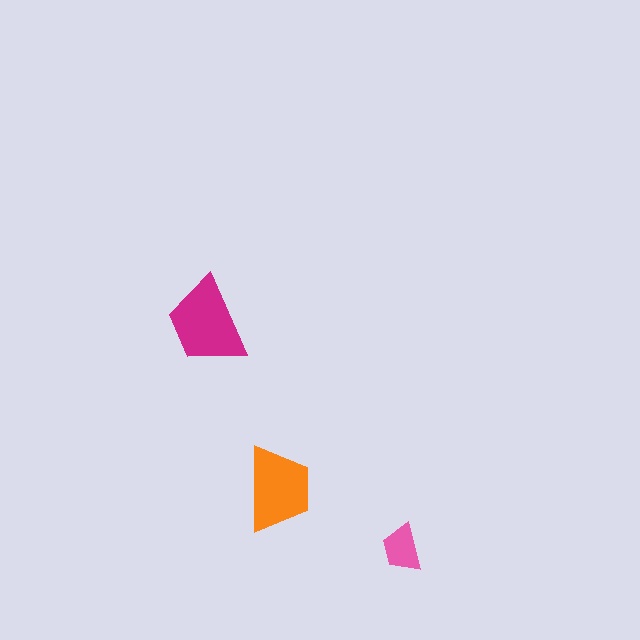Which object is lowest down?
The pink trapezoid is bottommost.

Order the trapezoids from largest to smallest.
the magenta one, the orange one, the pink one.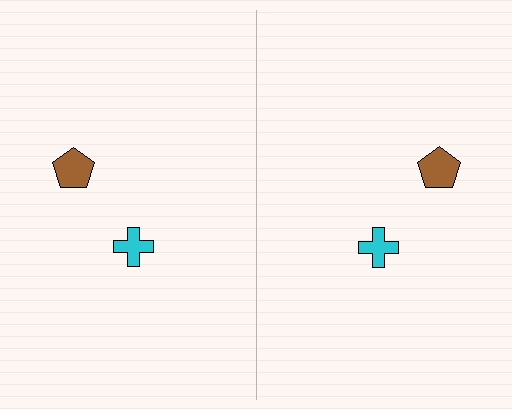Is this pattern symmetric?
Yes, this pattern has bilateral (reflection) symmetry.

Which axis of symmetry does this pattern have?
The pattern has a vertical axis of symmetry running through the center of the image.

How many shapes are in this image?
There are 4 shapes in this image.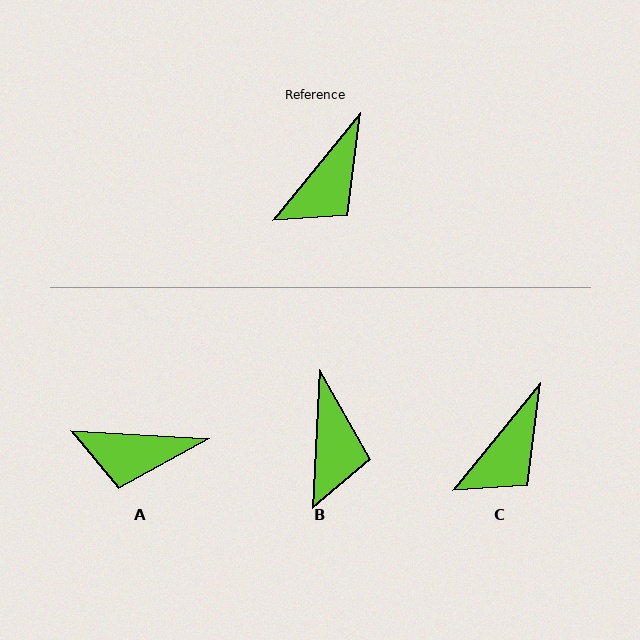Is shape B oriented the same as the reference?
No, it is off by about 36 degrees.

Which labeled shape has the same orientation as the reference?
C.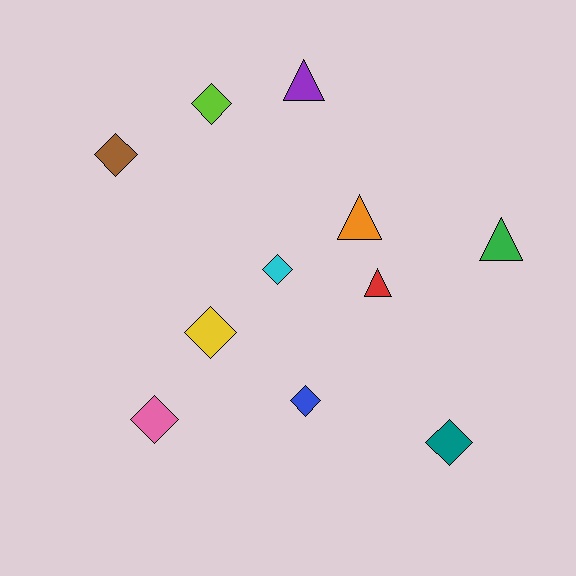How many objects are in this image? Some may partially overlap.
There are 11 objects.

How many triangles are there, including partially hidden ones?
There are 4 triangles.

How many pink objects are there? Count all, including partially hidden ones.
There is 1 pink object.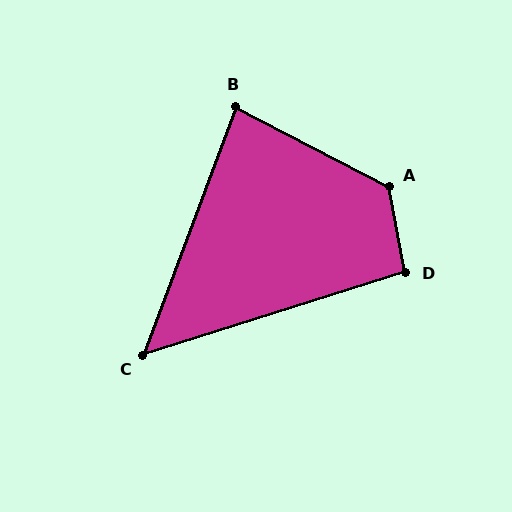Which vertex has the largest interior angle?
A, at approximately 128 degrees.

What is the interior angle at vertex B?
Approximately 83 degrees (acute).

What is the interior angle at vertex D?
Approximately 97 degrees (obtuse).